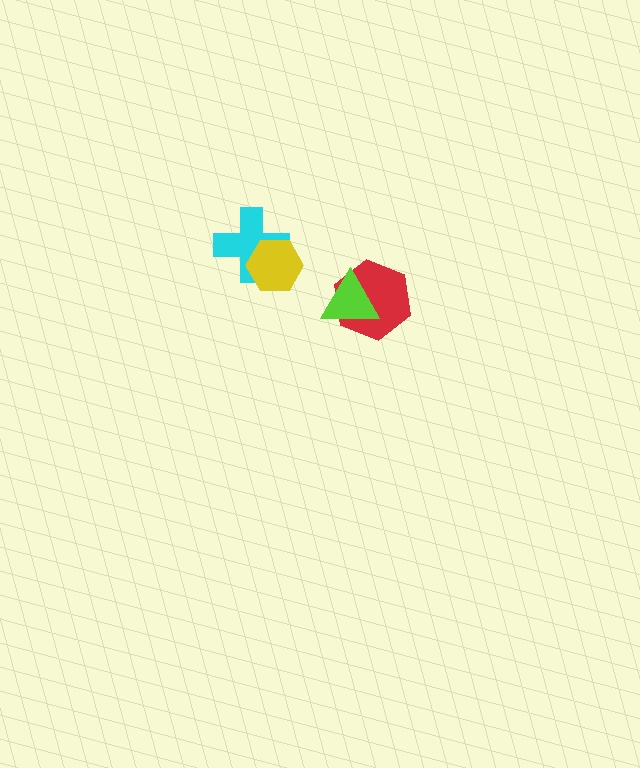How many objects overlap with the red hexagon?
1 object overlaps with the red hexagon.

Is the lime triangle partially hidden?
No, no other shape covers it.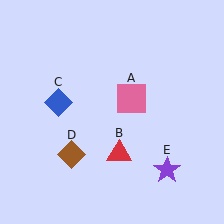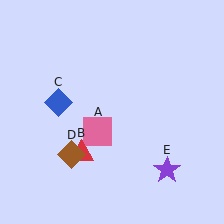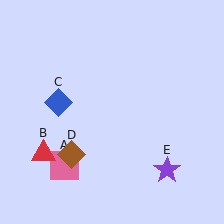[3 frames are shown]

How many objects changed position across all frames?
2 objects changed position: pink square (object A), red triangle (object B).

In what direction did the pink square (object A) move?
The pink square (object A) moved down and to the left.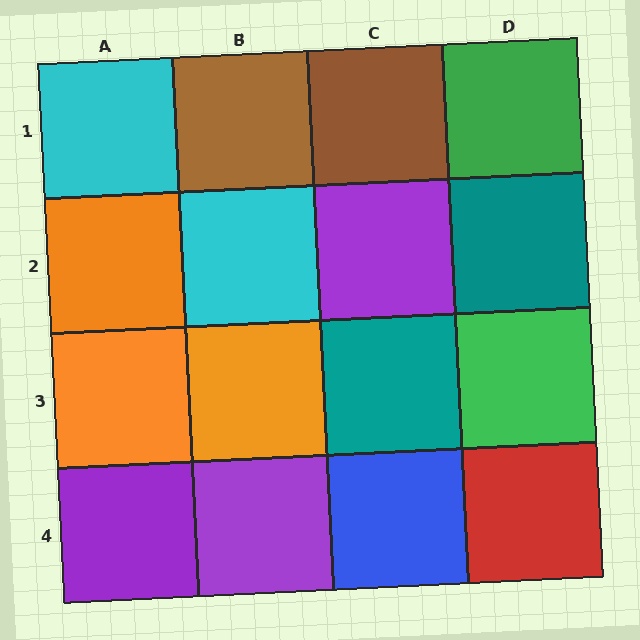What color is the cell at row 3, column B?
Orange.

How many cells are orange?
3 cells are orange.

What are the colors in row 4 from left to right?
Purple, purple, blue, red.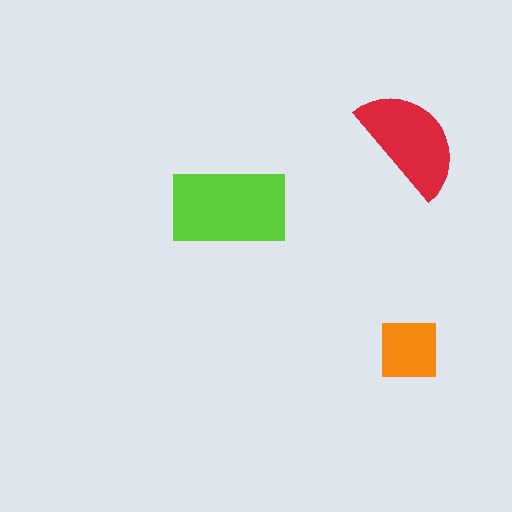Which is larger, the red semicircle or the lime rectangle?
The lime rectangle.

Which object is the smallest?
The orange square.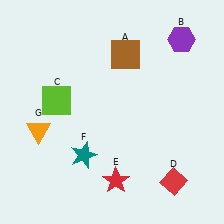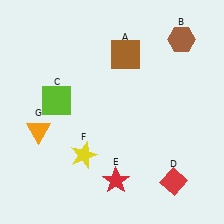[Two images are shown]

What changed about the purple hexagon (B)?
In Image 1, B is purple. In Image 2, it changed to brown.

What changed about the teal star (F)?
In Image 1, F is teal. In Image 2, it changed to yellow.